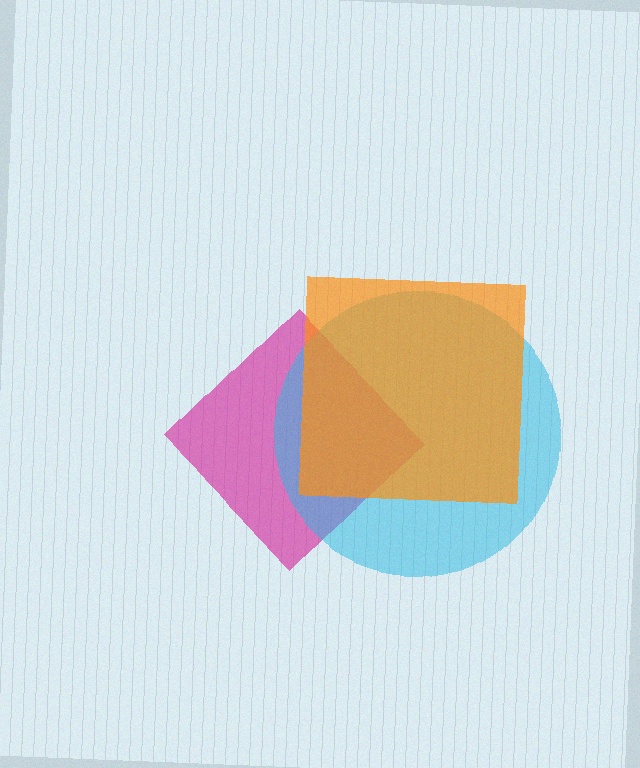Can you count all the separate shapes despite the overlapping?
Yes, there are 3 separate shapes.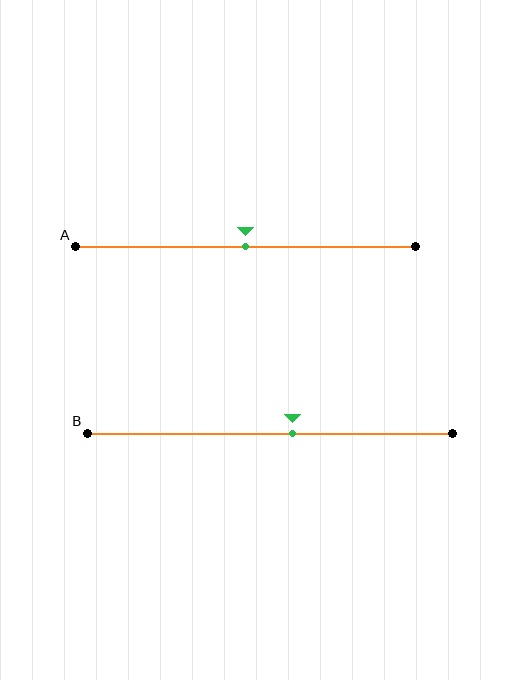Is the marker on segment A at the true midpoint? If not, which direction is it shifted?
Yes, the marker on segment A is at the true midpoint.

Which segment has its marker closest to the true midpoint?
Segment A has its marker closest to the true midpoint.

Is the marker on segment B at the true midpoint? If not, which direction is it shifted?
No, the marker on segment B is shifted to the right by about 6% of the segment length.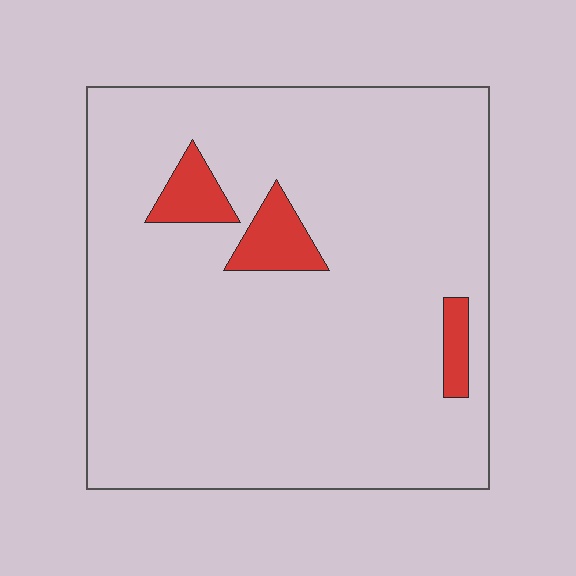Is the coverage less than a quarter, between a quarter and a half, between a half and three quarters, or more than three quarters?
Less than a quarter.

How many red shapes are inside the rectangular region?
3.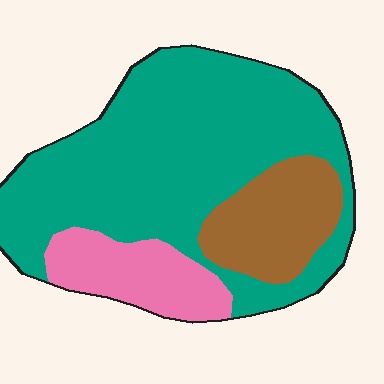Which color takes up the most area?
Teal, at roughly 65%.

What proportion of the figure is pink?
Pink covers 15% of the figure.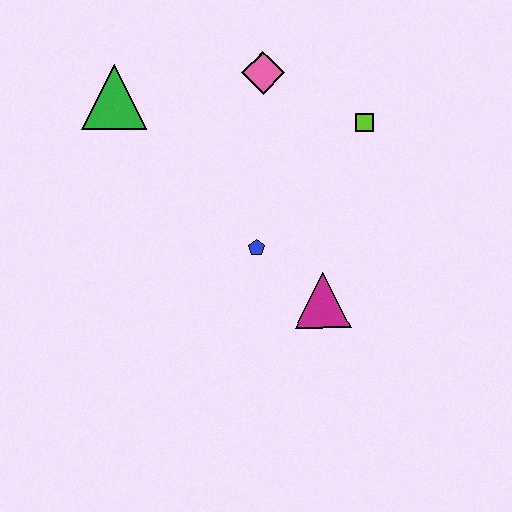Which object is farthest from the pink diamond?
The magenta triangle is farthest from the pink diamond.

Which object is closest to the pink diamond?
The lime square is closest to the pink diamond.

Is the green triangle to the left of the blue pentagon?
Yes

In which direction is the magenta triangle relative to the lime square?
The magenta triangle is below the lime square.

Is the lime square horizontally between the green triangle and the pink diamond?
No